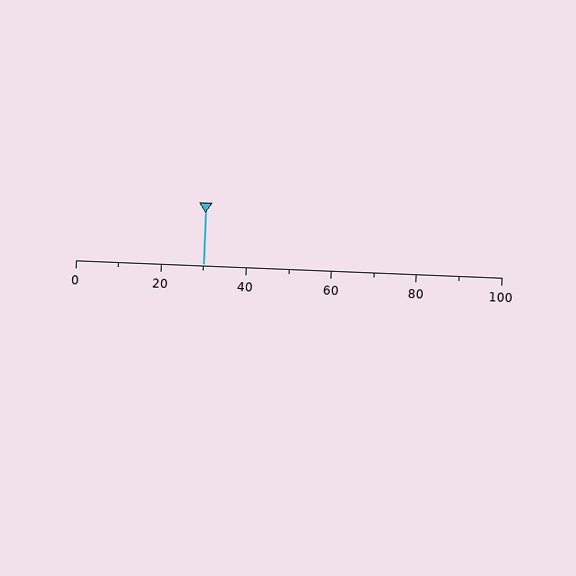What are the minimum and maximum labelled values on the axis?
The axis runs from 0 to 100.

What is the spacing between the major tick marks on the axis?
The major ticks are spaced 20 apart.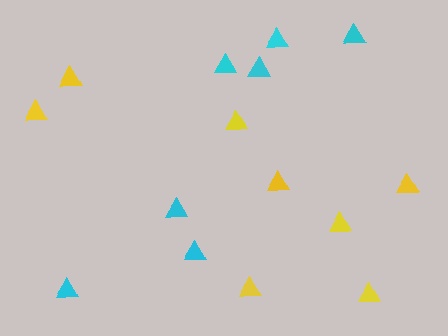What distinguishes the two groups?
There are 2 groups: one group of cyan triangles (7) and one group of yellow triangles (8).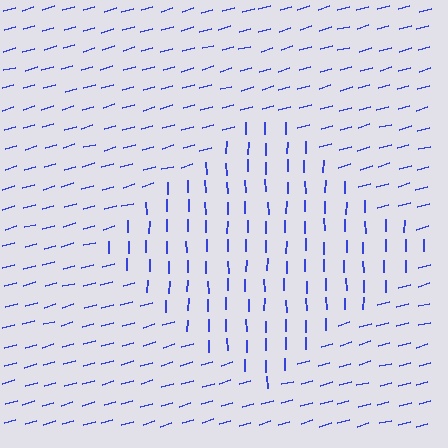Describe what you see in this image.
The image is filled with small blue line segments. A diamond region in the image has lines oriented differently from the surrounding lines, creating a visible texture boundary.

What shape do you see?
I see a diamond.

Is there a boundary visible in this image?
Yes, there is a texture boundary formed by a change in line orientation.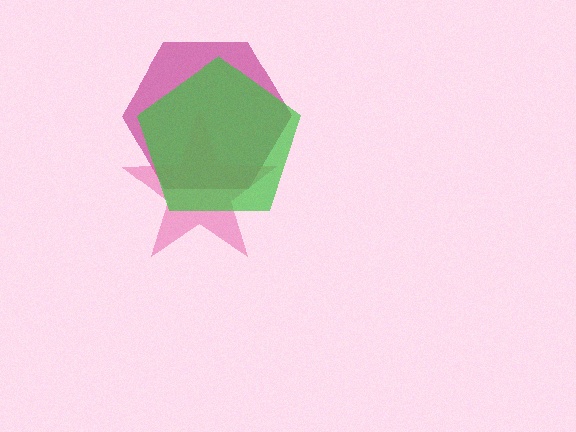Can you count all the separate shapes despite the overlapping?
Yes, there are 3 separate shapes.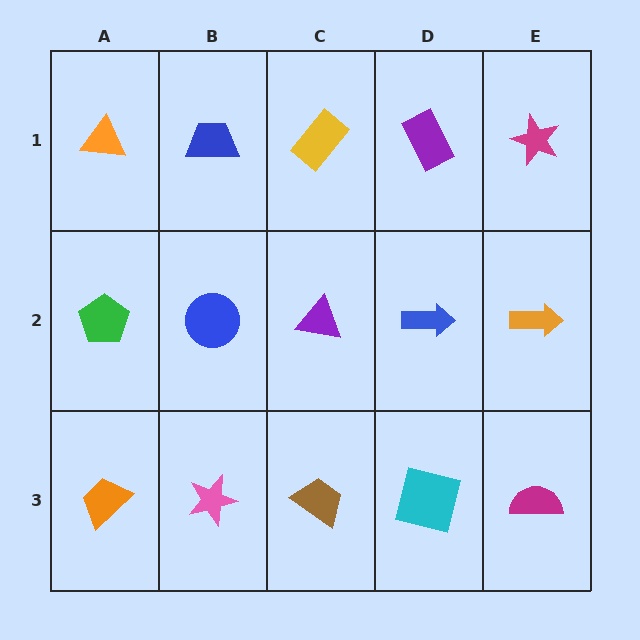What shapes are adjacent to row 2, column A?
An orange triangle (row 1, column A), an orange trapezoid (row 3, column A), a blue circle (row 2, column B).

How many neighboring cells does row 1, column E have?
2.